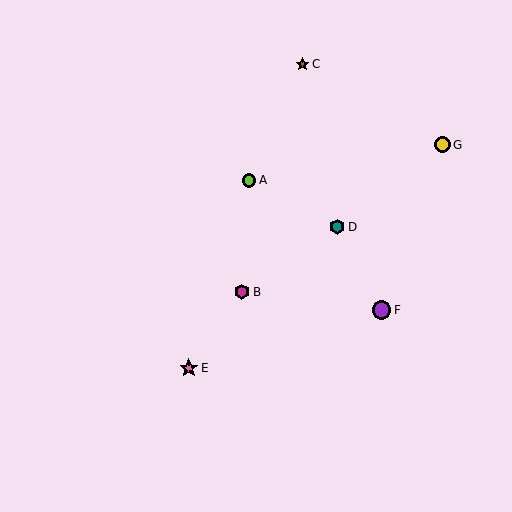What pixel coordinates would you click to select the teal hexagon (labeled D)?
Click at (337, 227) to select the teal hexagon D.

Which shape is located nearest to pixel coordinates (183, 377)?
The pink star (labeled E) at (189, 368) is nearest to that location.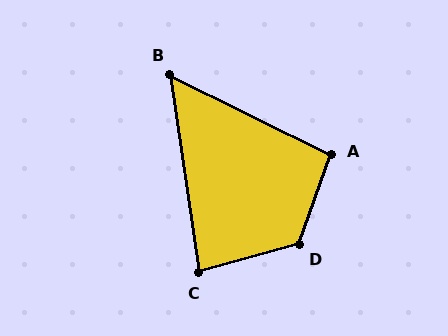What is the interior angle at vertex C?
Approximately 83 degrees (acute).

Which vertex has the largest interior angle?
D, at approximately 125 degrees.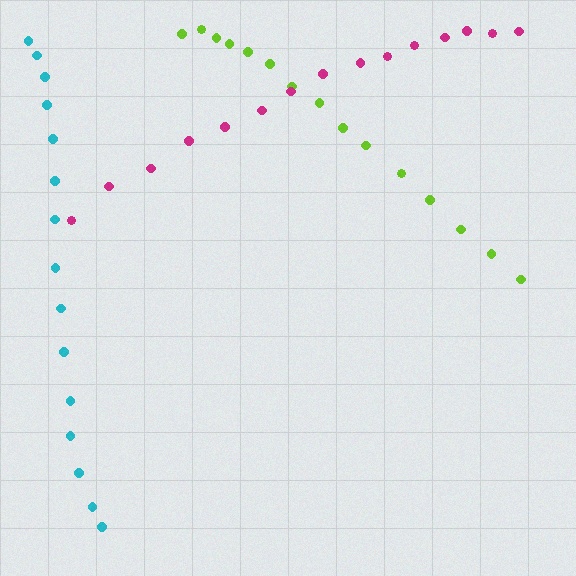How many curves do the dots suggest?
There are 3 distinct paths.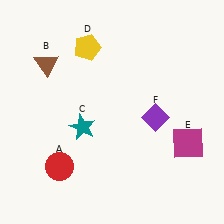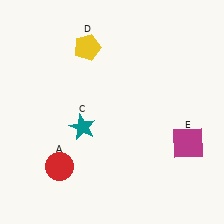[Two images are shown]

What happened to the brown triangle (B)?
The brown triangle (B) was removed in Image 2. It was in the top-left area of Image 1.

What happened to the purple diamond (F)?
The purple diamond (F) was removed in Image 2. It was in the bottom-right area of Image 1.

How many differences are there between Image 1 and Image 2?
There are 2 differences between the two images.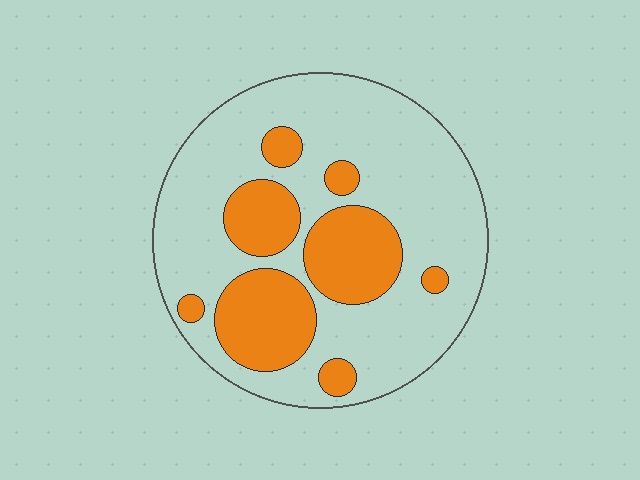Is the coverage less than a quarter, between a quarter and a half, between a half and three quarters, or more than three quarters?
Between a quarter and a half.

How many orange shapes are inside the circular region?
8.